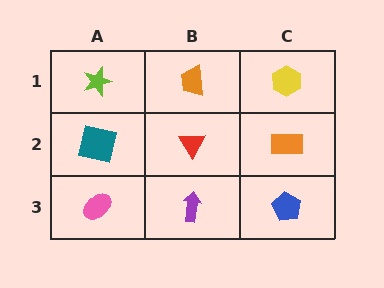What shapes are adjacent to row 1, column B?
A red triangle (row 2, column B), a lime star (row 1, column A), a yellow hexagon (row 1, column C).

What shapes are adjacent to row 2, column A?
A lime star (row 1, column A), a pink ellipse (row 3, column A), a red triangle (row 2, column B).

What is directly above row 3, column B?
A red triangle.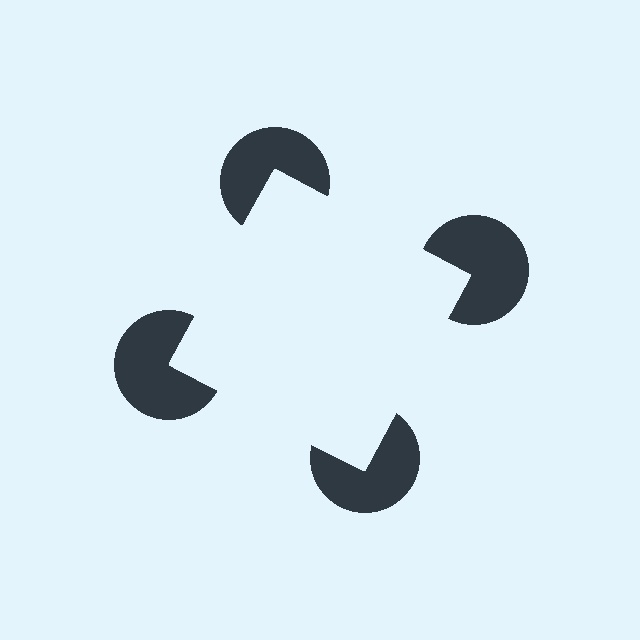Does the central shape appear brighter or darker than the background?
It typically appears slightly brighter than the background, even though no actual brightness change is drawn.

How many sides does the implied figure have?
4 sides.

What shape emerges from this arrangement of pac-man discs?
An illusory square — its edges are inferred from the aligned wedge cuts in the pac-man discs, not physically drawn.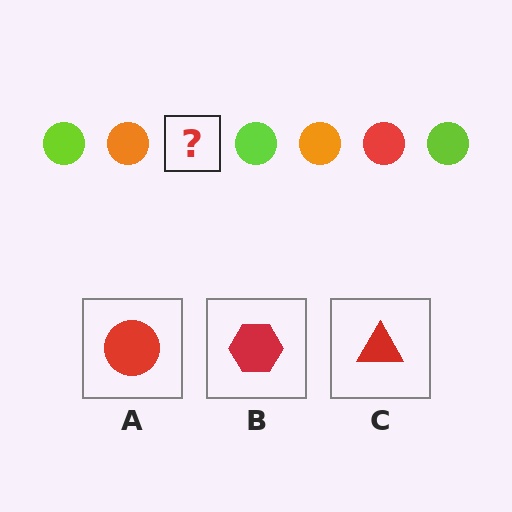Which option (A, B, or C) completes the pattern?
A.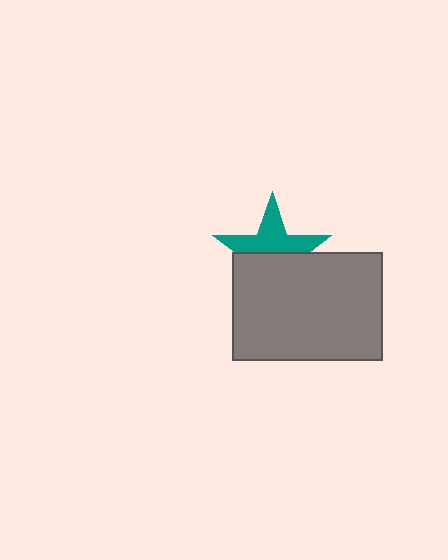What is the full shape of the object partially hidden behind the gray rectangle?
The partially hidden object is a teal star.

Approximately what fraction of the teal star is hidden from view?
Roughly 51% of the teal star is hidden behind the gray rectangle.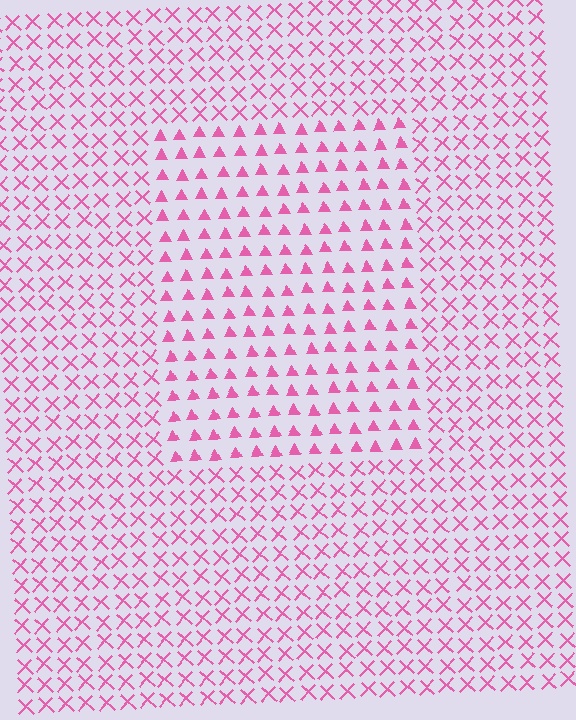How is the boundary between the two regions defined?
The boundary is defined by a change in element shape: triangles inside vs. X marks outside. All elements share the same color and spacing.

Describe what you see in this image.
The image is filled with small pink elements arranged in a uniform grid. A rectangle-shaped region contains triangles, while the surrounding area contains X marks. The boundary is defined purely by the change in element shape.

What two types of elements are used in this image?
The image uses triangles inside the rectangle region and X marks outside it.